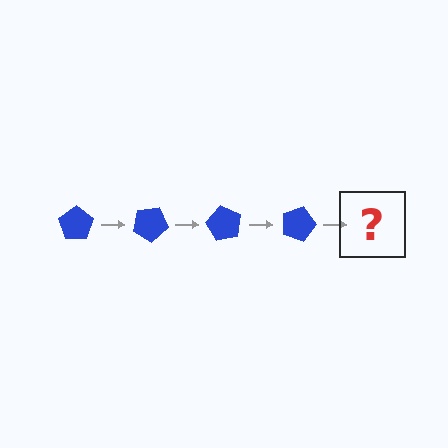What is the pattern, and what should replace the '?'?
The pattern is that the pentagon rotates 30 degrees each step. The '?' should be a blue pentagon rotated 120 degrees.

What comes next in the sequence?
The next element should be a blue pentagon rotated 120 degrees.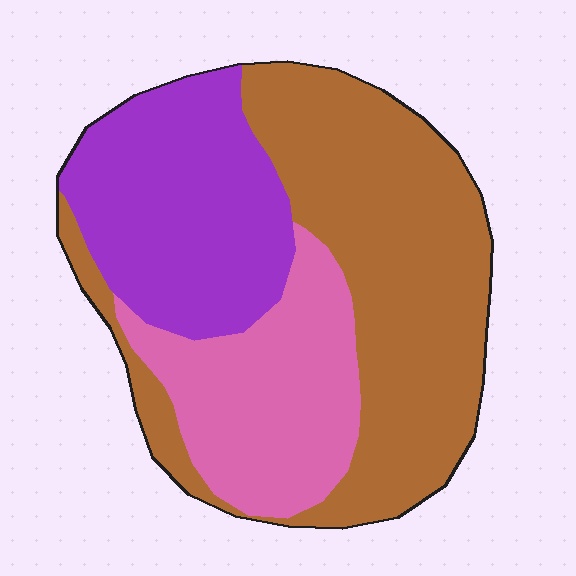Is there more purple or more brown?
Brown.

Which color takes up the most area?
Brown, at roughly 45%.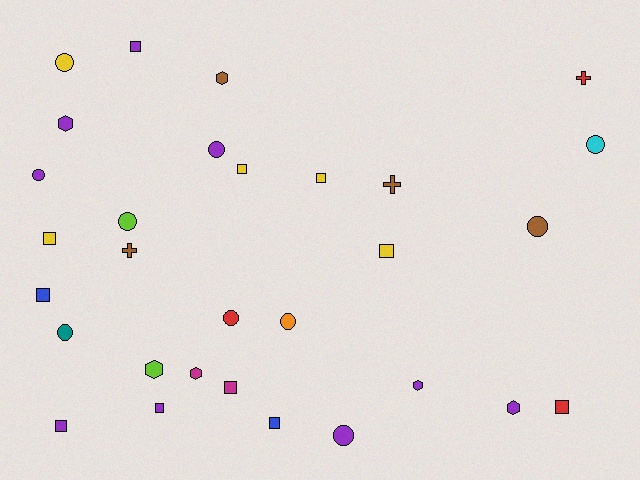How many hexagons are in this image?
There are 6 hexagons.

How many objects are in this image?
There are 30 objects.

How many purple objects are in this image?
There are 9 purple objects.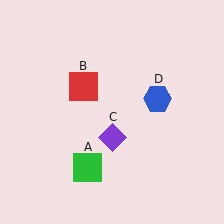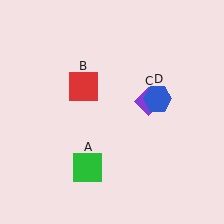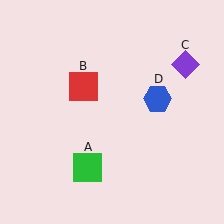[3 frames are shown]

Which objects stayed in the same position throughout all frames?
Green square (object A) and red square (object B) and blue hexagon (object D) remained stationary.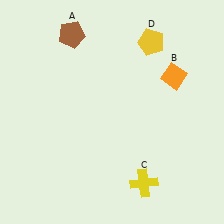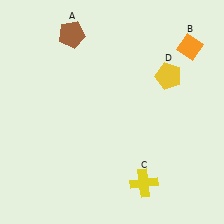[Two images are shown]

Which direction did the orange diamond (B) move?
The orange diamond (B) moved up.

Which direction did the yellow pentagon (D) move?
The yellow pentagon (D) moved down.